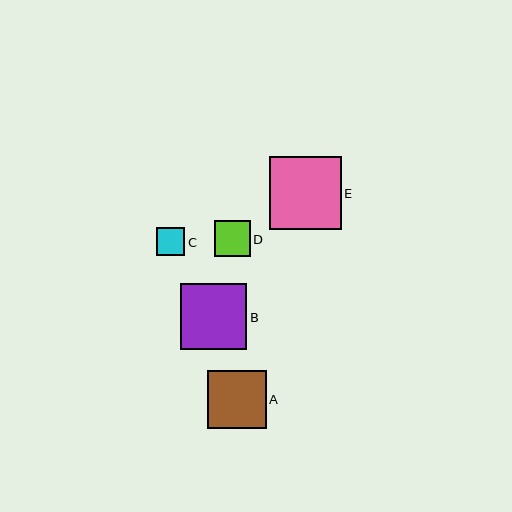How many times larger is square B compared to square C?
Square B is approximately 2.4 times the size of square C.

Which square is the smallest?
Square C is the smallest with a size of approximately 28 pixels.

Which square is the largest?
Square E is the largest with a size of approximately 72 pixels.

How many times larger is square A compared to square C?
Square A is approximately 2.1 times the size of square C.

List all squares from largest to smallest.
From largest to smallest: E, B, A, D, C.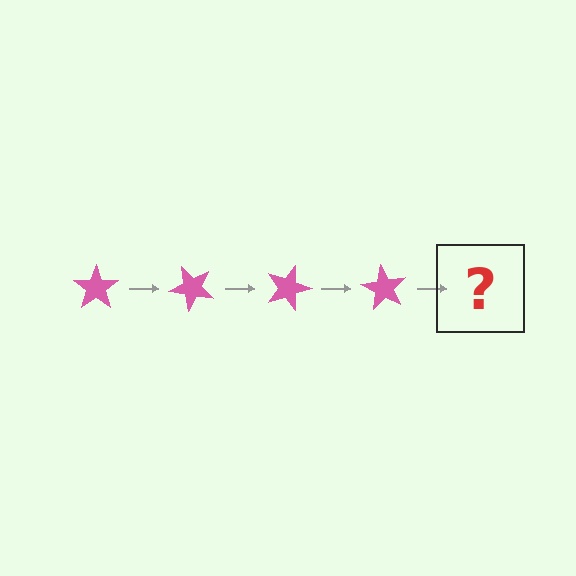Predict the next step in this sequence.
The next step is a pink star rotated 180 degrees.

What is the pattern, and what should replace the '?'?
The pattern is that the star rotates 45 degrees each step. The '?' should be a pink star rotated 180 degrees.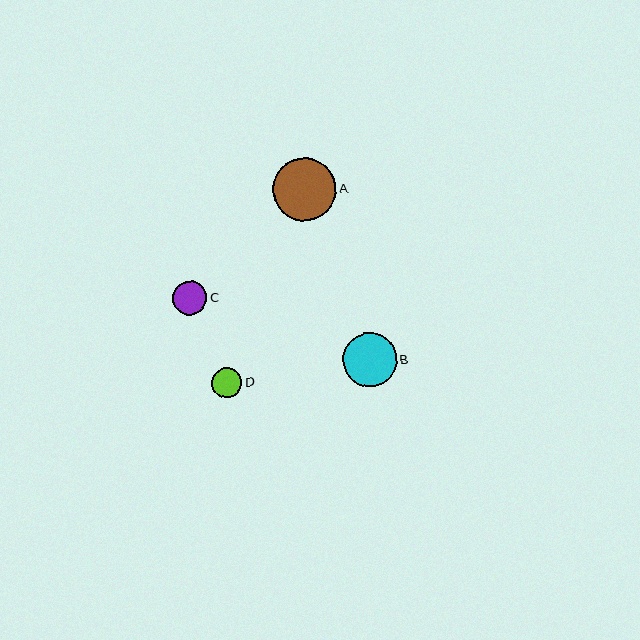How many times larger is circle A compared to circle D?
Circle A is approximately 2.1 times the size of circle D.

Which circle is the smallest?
Circle D is the smallest with a size of approximately 30 pixels.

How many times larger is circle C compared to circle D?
Circle C is approximately 1.1 times the size of circle D.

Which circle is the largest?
Circle A is the largest with a size of approximately 63 pixels.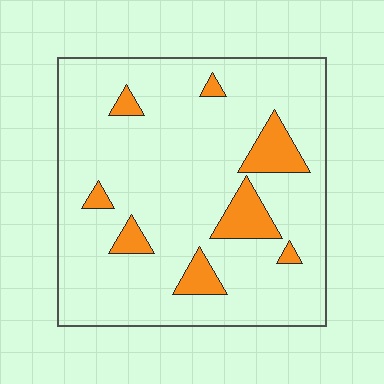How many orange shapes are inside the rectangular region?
8.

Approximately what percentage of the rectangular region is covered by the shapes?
Approximately 10%.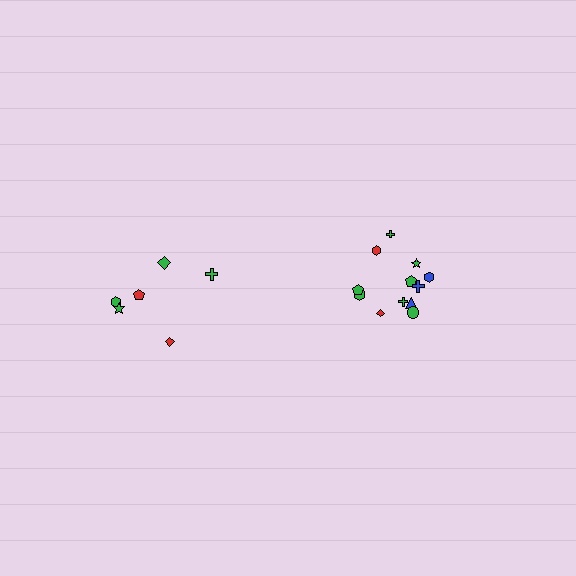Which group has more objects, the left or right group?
The right group.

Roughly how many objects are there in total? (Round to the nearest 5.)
Roughly 20 objects in total.